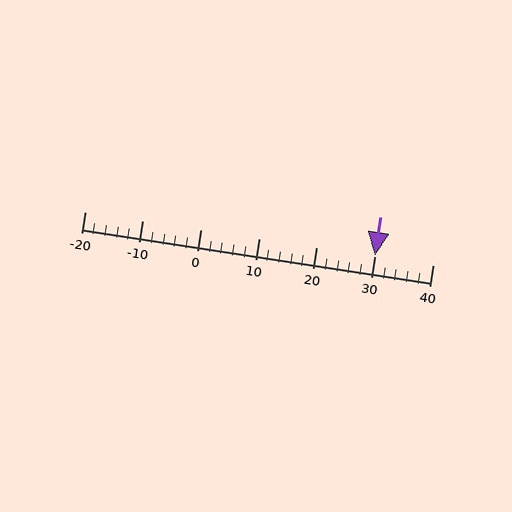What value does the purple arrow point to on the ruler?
The purple arrow points to approximately 30.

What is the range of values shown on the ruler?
The ruler shows values from -20 to 40.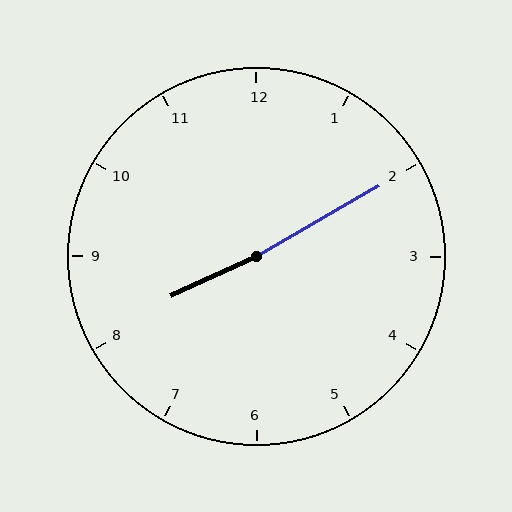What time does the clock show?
8:10.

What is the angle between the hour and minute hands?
Approximately 175 degrees.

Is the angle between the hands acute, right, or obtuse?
It is obtuse.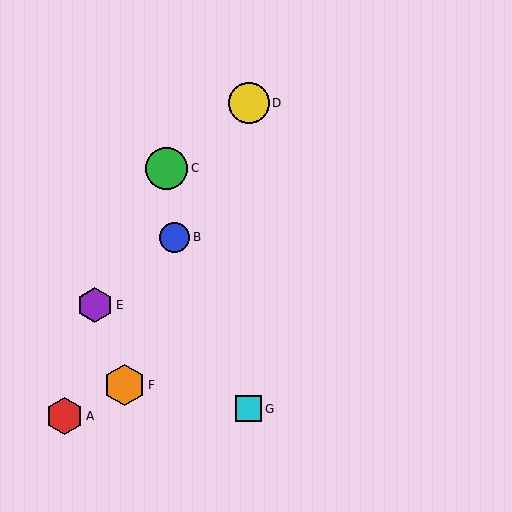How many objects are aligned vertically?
2 objects (D, G) are aligned vertically.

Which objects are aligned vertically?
Objects D, G are aligned vertically.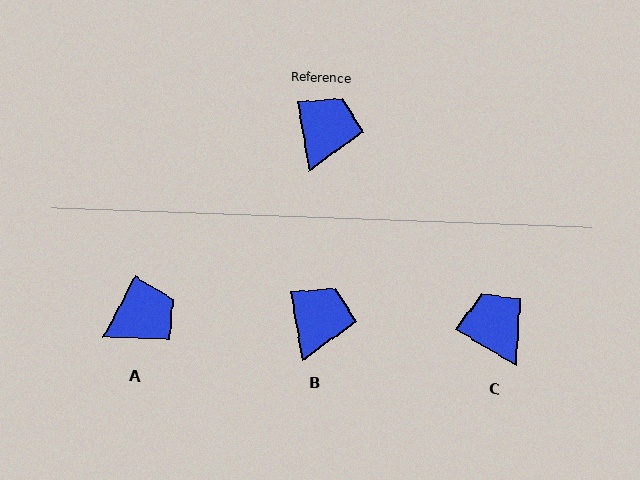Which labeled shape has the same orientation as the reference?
B.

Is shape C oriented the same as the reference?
No, it is off by about 50 degrees.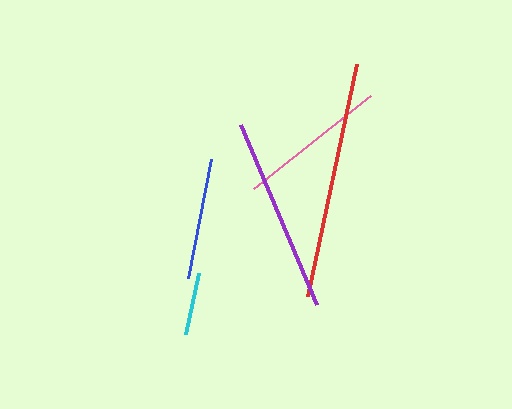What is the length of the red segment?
The red segment is approximately 237 pixels long.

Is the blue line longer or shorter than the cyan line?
The blue line is longer than the cyan line.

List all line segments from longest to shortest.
From longest to shortest: red, purple, pink, blue, cyan.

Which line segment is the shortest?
The cyan line is the shortest at approximately 62 pixels.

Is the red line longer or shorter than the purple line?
The red line is longer than the purple line.